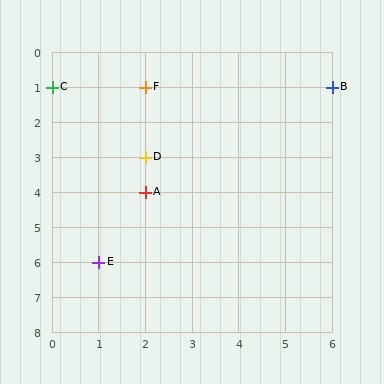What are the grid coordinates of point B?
Point B is at grid coordinates (6, 1).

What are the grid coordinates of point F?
Point F is at grid coordinates (2, 1).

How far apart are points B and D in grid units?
Points B and D are 4 columns and 2 rows apart (about 4.5 grid units diagonally).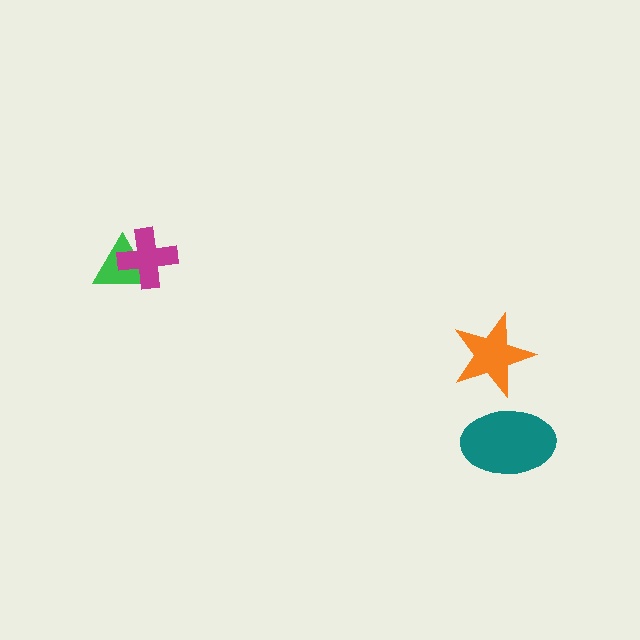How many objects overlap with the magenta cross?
1 object overlaps with the magenta cross.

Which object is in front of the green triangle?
The magenta cross is in front of the green triangle.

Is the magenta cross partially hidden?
No, no other shape covers it.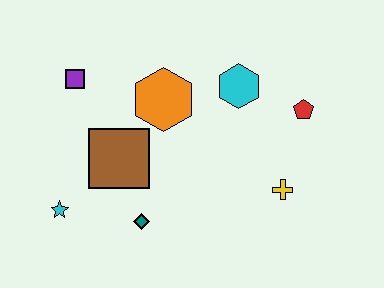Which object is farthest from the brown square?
The red pentagon is farthest from the brown square.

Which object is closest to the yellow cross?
The red pentagon is closest to the yellow cross.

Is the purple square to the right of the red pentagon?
No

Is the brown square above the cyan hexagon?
No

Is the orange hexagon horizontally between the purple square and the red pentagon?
Yes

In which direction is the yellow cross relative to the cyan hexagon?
The yellow cross is below the cyan hexagon.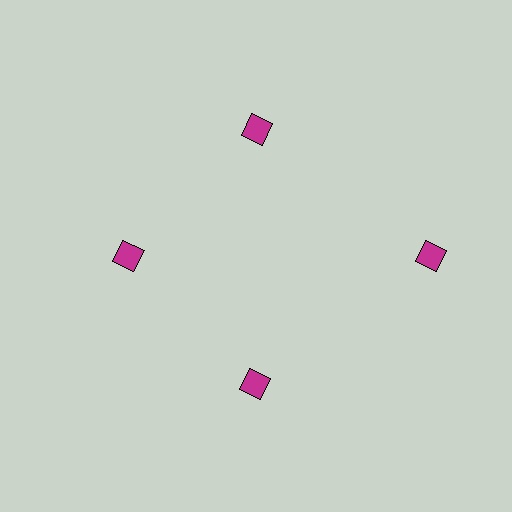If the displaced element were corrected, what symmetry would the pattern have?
It would have 4-fold rotational symmetry — the pattern would map onto itself every 90 degrees.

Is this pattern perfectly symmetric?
No. The 4 magenta diamonds are arranged in a ring, but one element near the 3 o'clock position is pushed outward from the center, breaking the 4-fold rotational symmetry.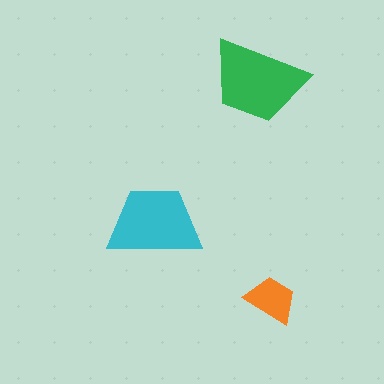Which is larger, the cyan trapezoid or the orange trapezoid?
The cyan one.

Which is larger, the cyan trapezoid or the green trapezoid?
The green one.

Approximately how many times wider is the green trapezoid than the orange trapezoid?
About 2 times wider.